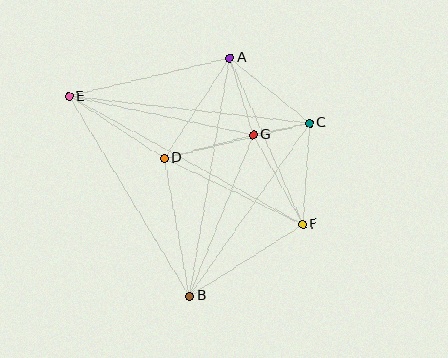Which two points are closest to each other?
Points C and G are closest to each other.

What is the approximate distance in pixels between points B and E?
The distance between B and E is approximately 233 pixels.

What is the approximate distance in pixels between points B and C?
The distance between B and C is approximately 210 pixels.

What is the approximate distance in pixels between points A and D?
The distance between A and D is approximately 120 pixels.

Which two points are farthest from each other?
Points E and F are farthest from each other.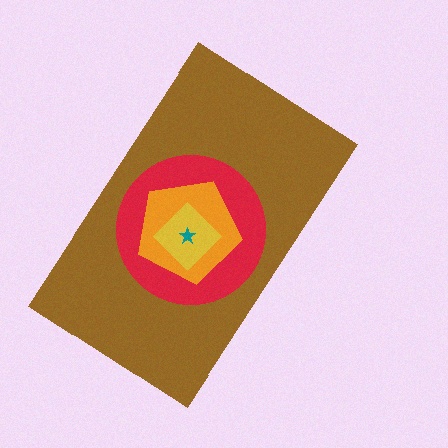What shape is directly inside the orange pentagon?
The yellow diamond.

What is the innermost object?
The teal star.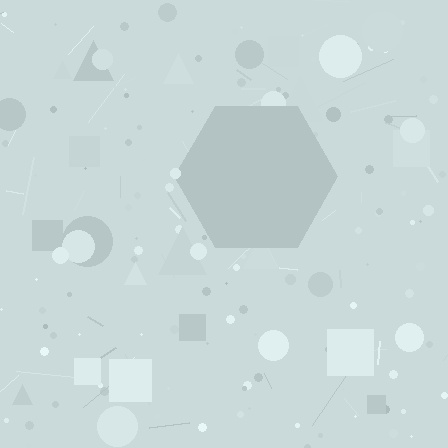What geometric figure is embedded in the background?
A hexagon is embedded in the background.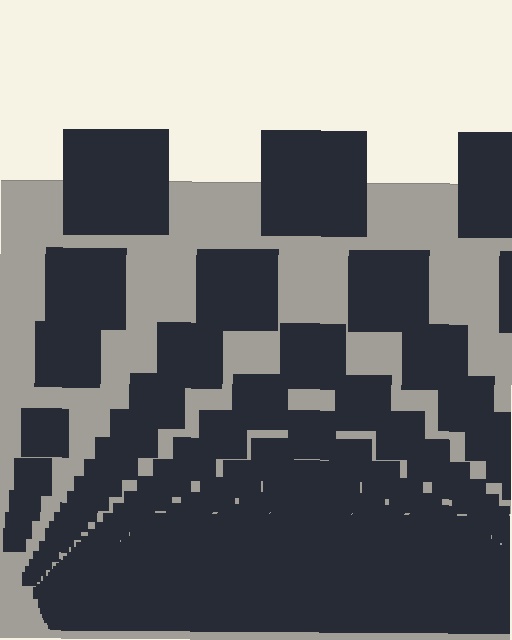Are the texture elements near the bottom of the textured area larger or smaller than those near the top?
Smaller. The gradient is inverted — elements near the bottom are smaller and denser.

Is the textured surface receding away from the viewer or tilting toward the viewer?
The surface appears to tilt toward the viewer. Texture elements get larger and sparser toward the top.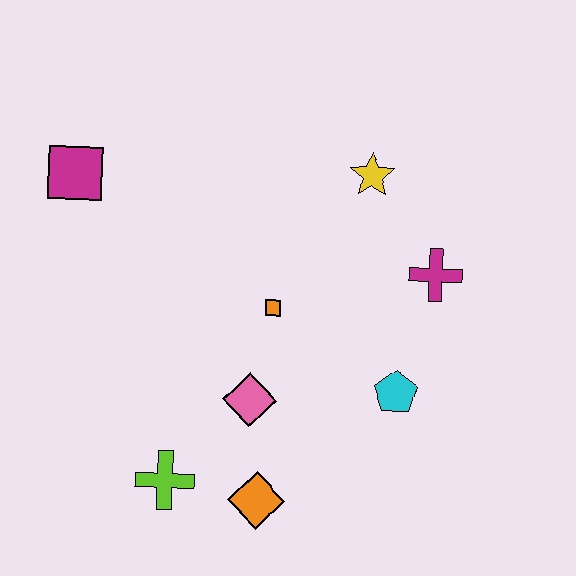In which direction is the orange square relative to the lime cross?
The orange square is above the lime cross.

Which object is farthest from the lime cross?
The yellow star is farthest from the lime cross.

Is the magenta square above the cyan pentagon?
Yes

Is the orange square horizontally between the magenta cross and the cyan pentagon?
No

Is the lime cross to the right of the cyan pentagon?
No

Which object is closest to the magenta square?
The orange square is closest to the magenta square.